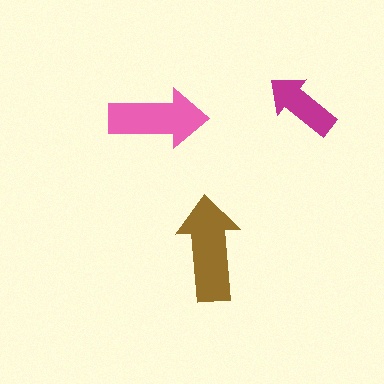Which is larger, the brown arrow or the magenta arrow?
The brown one.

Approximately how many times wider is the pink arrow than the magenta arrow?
About 1.5 times wider.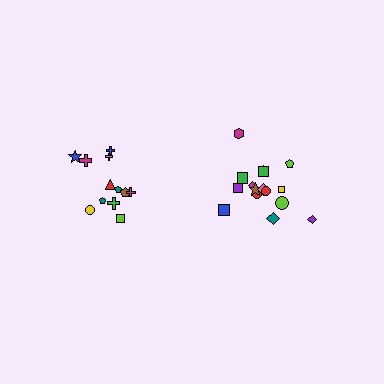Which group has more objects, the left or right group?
The right group.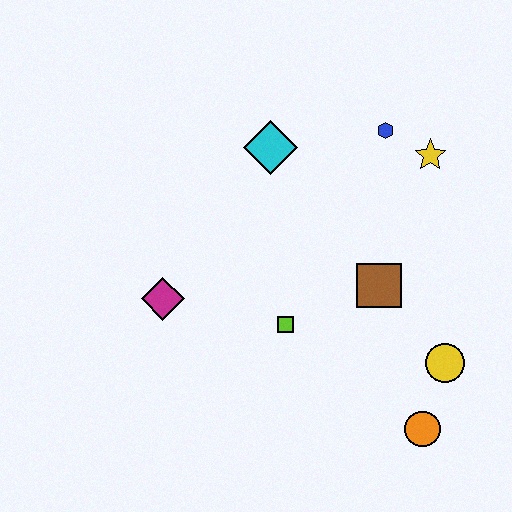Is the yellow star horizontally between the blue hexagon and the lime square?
No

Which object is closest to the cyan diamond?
The blue hexagon is closest to the cyan diamond.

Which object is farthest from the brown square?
The magenta diamond is farthest from the brown square.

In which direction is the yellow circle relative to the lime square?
The yellow circle is to the right of the lime square.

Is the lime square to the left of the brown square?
Yes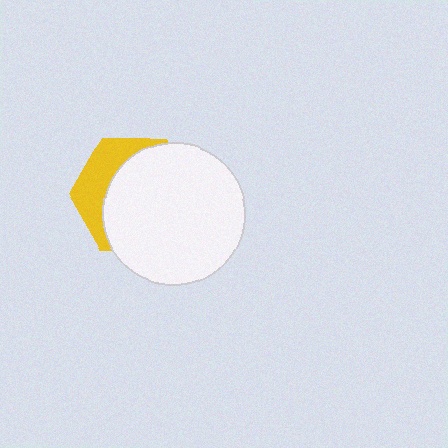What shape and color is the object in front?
The object in front is a white circle.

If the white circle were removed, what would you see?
You would see the complete yellow hexagon.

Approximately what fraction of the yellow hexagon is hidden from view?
Roughly 68% of the yellow hexagon is hidden behind the white circle.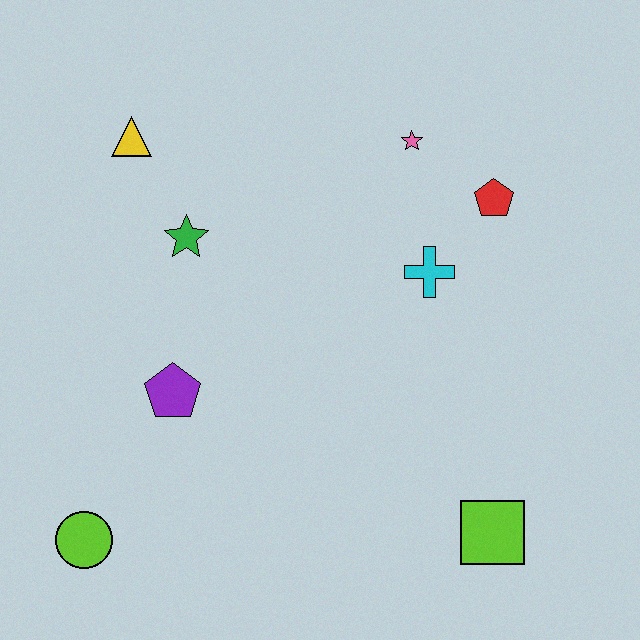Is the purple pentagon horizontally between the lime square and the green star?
No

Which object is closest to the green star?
The yellow triangle is closest to the green star.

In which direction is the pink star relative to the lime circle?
The pink star is above the lime circle.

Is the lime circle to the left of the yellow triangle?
Yes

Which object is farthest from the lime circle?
The red pentagon is farthest from the lime circle.